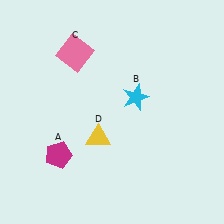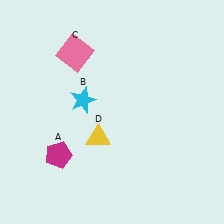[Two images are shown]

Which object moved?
The cyan star (B) moved left.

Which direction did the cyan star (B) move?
The cyan star (B) moved left.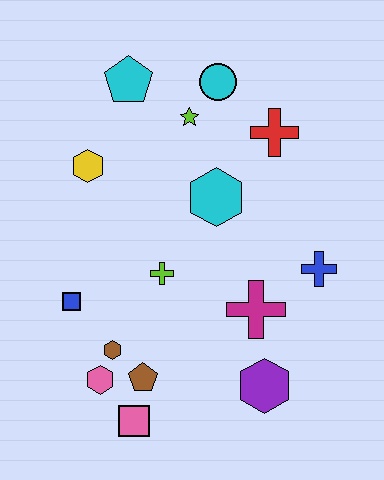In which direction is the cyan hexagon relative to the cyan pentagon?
The cyan hexagon is below the cyan pentagon.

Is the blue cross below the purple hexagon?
No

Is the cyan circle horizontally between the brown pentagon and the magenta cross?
Yes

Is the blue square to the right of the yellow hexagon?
No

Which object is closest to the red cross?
The cyan circle is closest to the red cross.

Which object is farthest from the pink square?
The cyan circle is farthest from the pink square.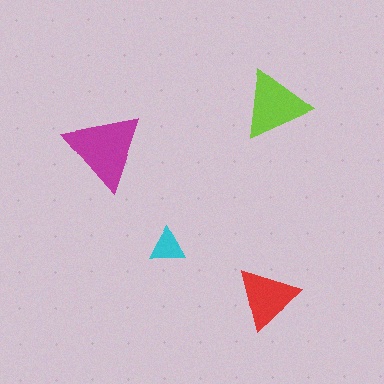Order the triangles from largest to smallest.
the magenta one, the lime one, the red one, the cyan one.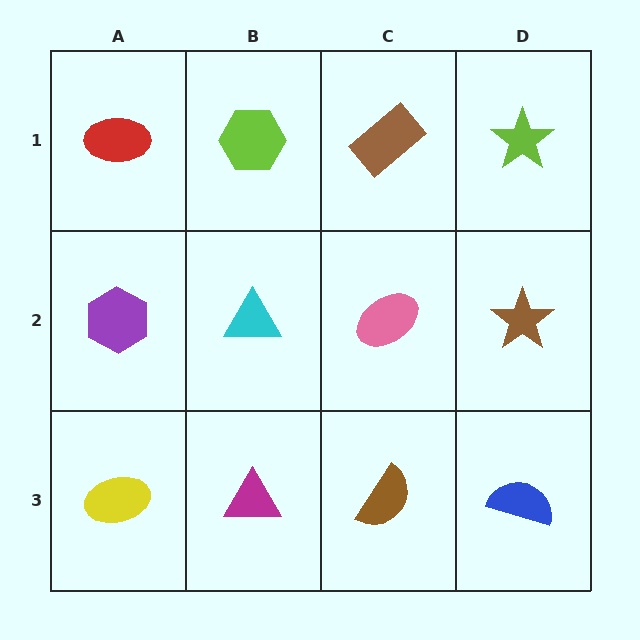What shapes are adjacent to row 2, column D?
A lime star (row 1, column D), a blue semicircle (row 3, column D), a pink ellipse (row 2, column C).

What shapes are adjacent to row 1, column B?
A cyan triangle (row 2, column B), a red ellipse (row 1, column A), a brown rectangle (row 1, column C).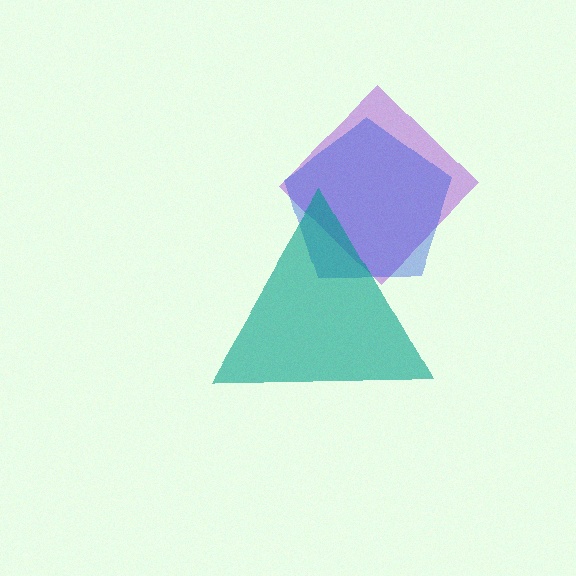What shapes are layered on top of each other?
The layered shapes are: a purple diamond, a blue pentagon, a teal triangle.